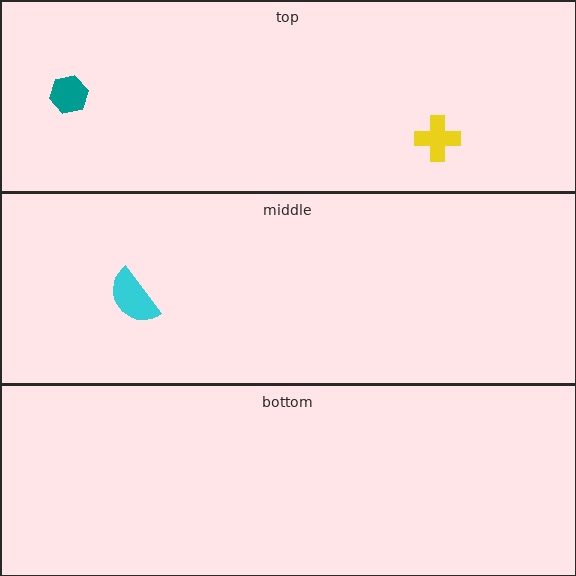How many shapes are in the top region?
2.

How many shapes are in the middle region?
1.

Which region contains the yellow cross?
The top region.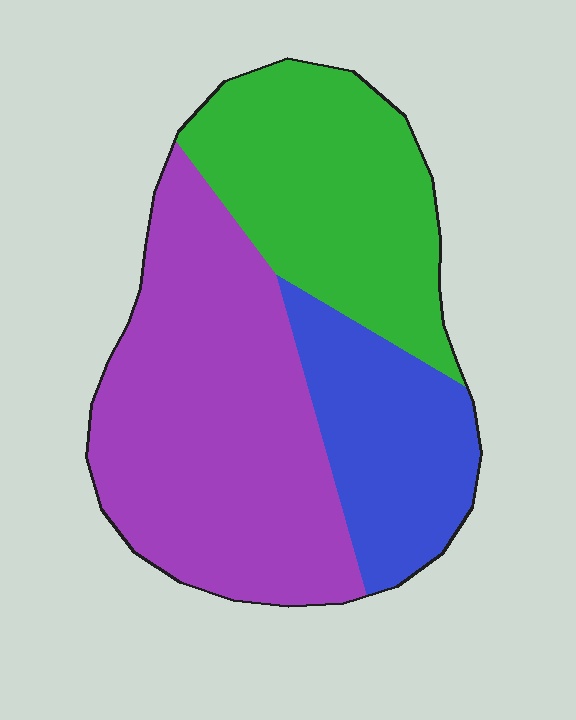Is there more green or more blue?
Green.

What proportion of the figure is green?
Green takes up between a quarter and a half of the figure.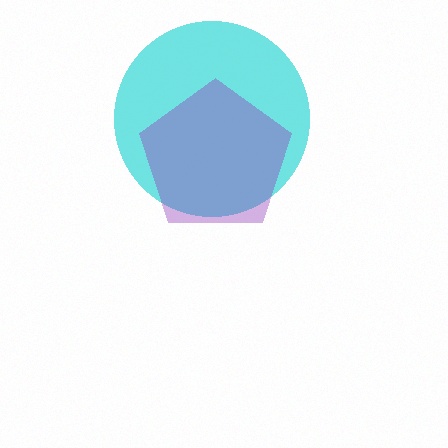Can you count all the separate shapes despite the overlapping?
Yes, there are 2 separate shapes.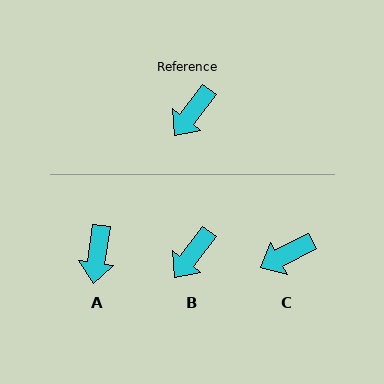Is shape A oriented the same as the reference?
No, it is off by about 30 degrees.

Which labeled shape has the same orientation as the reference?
B.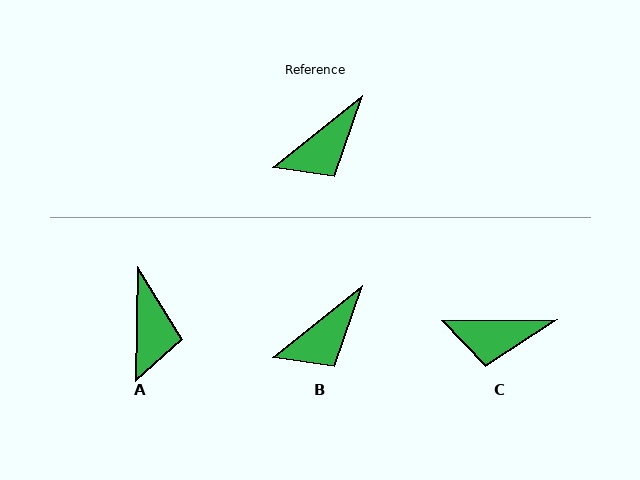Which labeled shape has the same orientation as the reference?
B.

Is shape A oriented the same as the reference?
No, it is off by about 50 degrees.